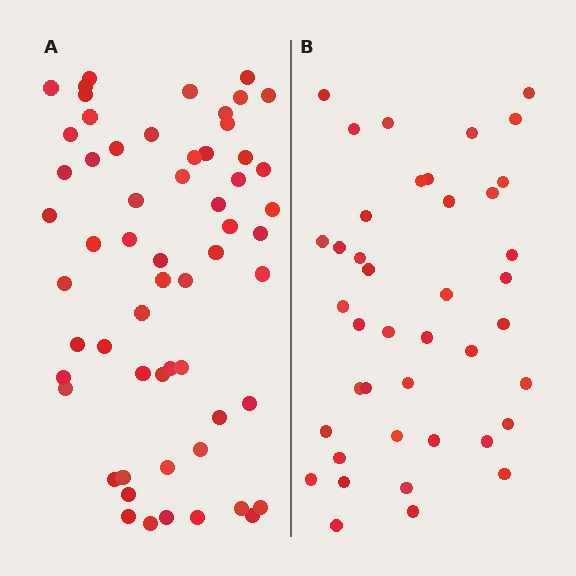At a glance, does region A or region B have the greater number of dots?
Region A (the left region) has more dots.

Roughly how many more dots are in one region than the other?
Region A has approximately 20 more dots than region B.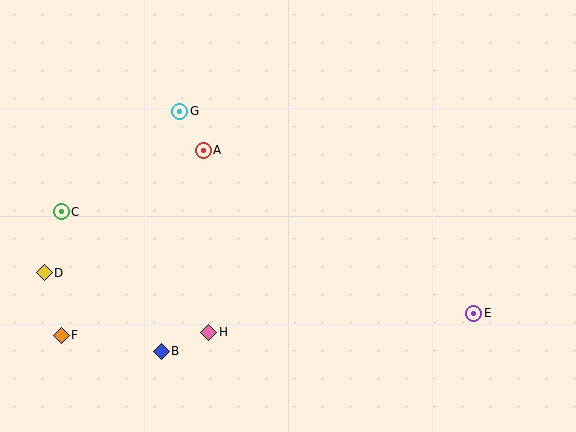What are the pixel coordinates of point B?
Point B is at (161, 351).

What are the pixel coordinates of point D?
Point D is at (44, 273).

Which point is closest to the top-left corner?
Point G is closest to the top-left corner.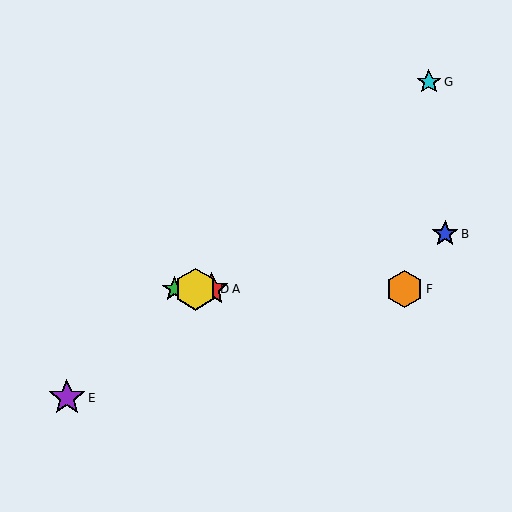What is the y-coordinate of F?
Object F is at y≈289.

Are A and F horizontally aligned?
Yes, both are at y≈289.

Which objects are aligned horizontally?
Objects A, C, D, F are aligned horizontally.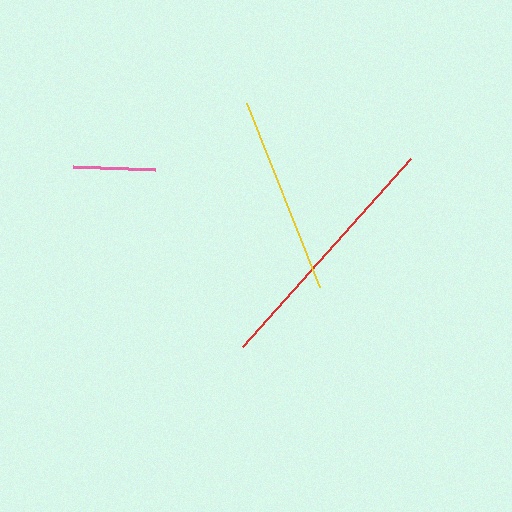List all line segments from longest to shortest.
From longest to shortest: red, yellow, pink.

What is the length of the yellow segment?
The yellow segment is approximately 199 pixels long.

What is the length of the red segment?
The red segment is approximately 252 pixels long.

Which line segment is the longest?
The red line is the longest at approximately 252 pixels.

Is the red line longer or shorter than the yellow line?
The red line is longer than the yellow line.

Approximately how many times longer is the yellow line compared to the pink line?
The yellow line is approximately 2.4 times the length of the pink line.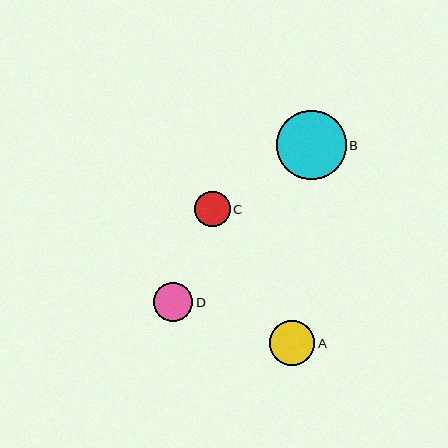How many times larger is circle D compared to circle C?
Circle D is approximately 1.1 times the size of circle C.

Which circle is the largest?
Circle B is the largest with a size of approximately 70 pixels.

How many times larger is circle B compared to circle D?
Circle B is approximately 1.8 times the size of circle D.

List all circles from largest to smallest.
From largest to smallest: B, A, D, C.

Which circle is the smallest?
Circle C is the smallest with a size of approximately 35 pixels.